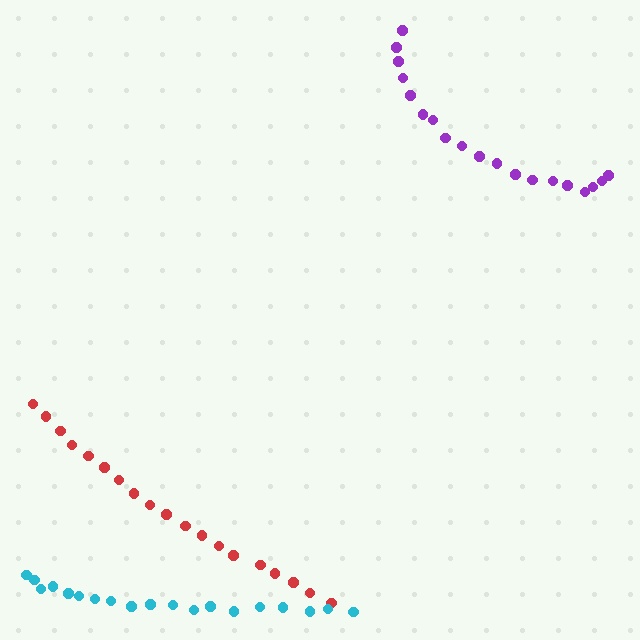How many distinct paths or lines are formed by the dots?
There are 3 distinct paths.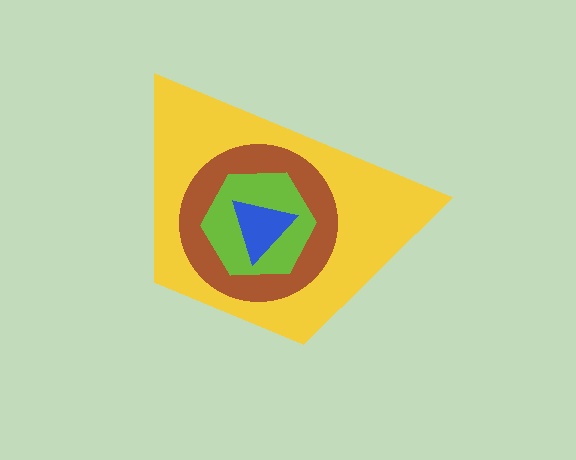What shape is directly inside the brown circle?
The lime hexagon.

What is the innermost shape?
The blue triangle.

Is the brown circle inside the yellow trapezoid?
Yes.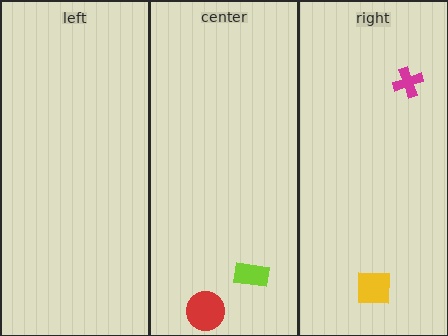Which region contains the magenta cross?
The right region.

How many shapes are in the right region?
2.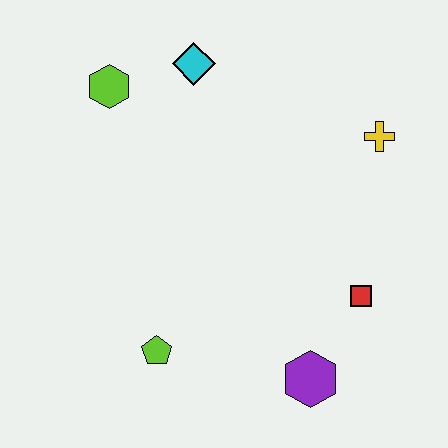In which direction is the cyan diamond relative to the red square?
The cyan diamond is above the red square.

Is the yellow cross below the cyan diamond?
Yes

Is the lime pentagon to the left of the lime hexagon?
No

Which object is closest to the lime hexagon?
The cyan diamond is closest to the lime hexagon.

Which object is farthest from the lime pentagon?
The yellow cross is farthest from the lime pentagon.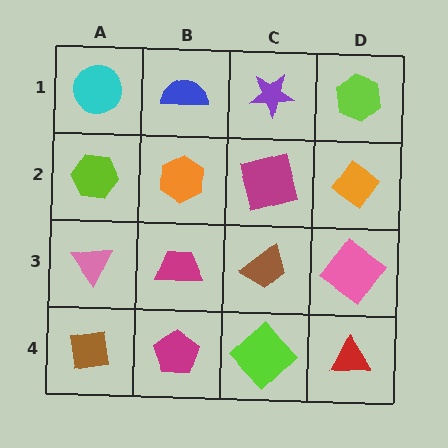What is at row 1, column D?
A lime hexagon.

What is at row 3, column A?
A pink triangle.